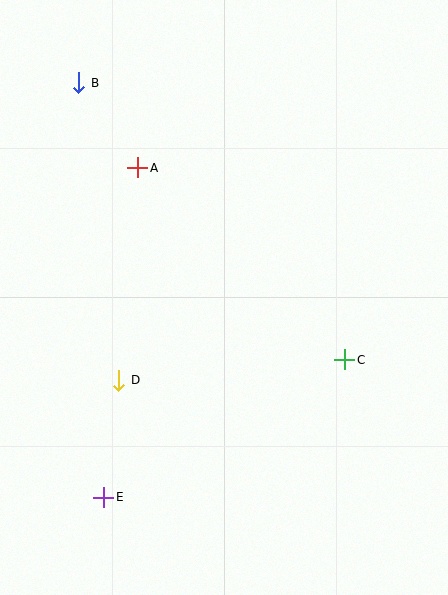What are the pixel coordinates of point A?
Point A is at (138, 168).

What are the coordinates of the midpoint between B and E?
The midpoint between B and E is at (91, 290).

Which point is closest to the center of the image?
Point D at (119, 380) is closest to the center.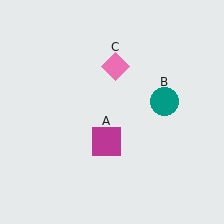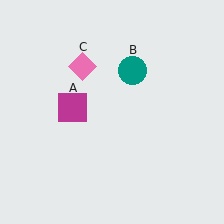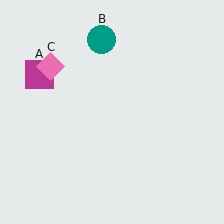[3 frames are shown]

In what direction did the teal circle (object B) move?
The teal circle (object B) moved up and to the left.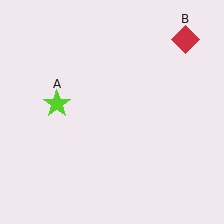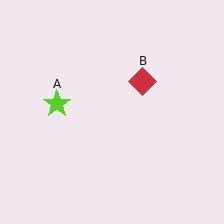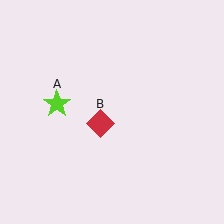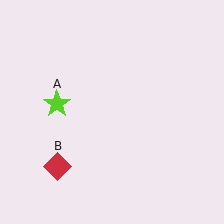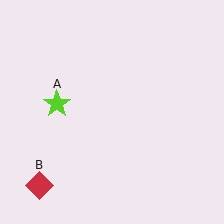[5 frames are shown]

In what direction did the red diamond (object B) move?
The red diamond (object B) moved down and to the left.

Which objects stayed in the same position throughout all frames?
Lime star (object A) remained stationary.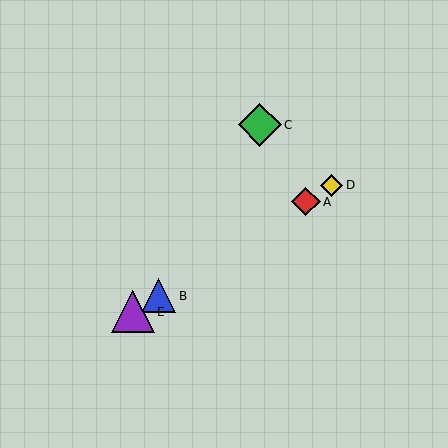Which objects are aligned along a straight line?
Objects A, B, D, E are aligned along a straight line.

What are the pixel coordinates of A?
Object A is at (306, 202).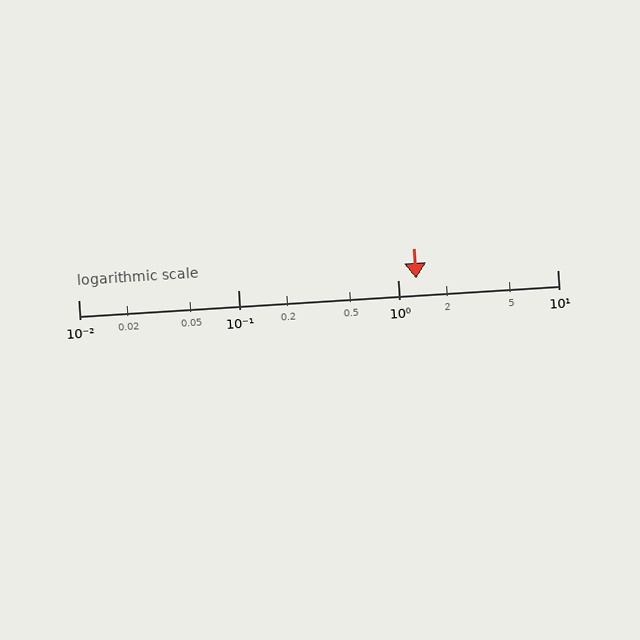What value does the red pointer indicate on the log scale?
The pointer indicates approximately 1.3.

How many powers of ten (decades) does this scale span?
The scale spans 3 decades, from 0.01 to 10.